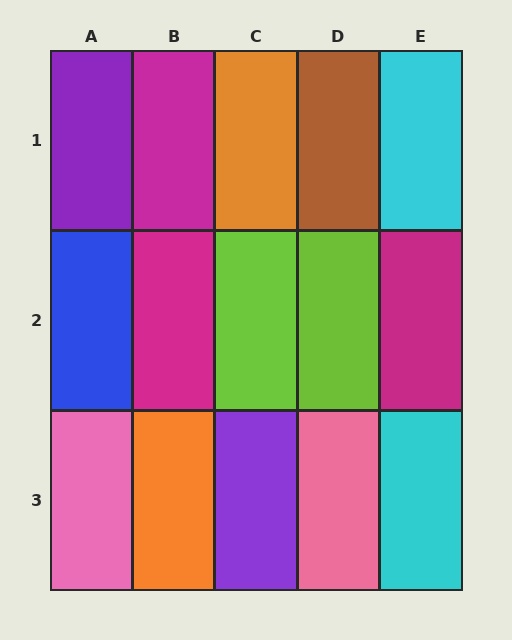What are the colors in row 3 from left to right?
Pink, orange, purple, pink, cyan.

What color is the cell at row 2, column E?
Magenta.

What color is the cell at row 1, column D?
Brown.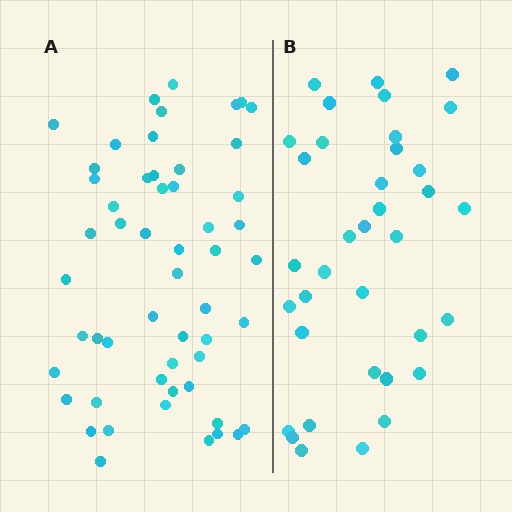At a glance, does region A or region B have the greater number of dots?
Region A (the left region) has more dots.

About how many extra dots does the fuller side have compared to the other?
Region A has approximately 20 more dots than region B.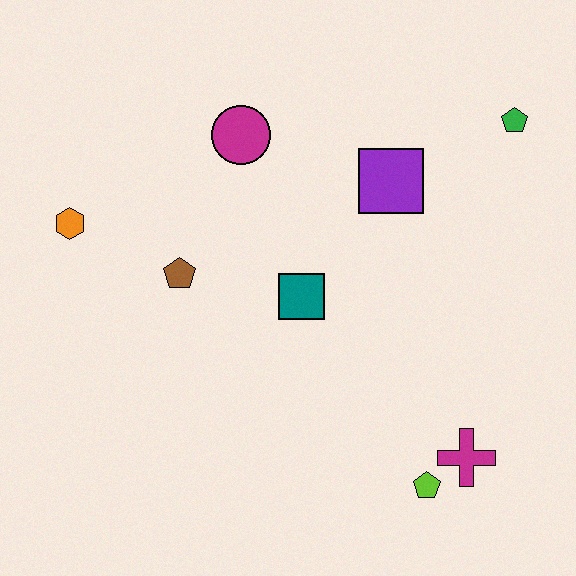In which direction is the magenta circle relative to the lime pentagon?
The magenta circle is above the lime pentagon.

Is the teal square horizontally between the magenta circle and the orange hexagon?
No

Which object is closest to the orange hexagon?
The brown pentagon is closest to the orange hexagon.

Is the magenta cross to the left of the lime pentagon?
No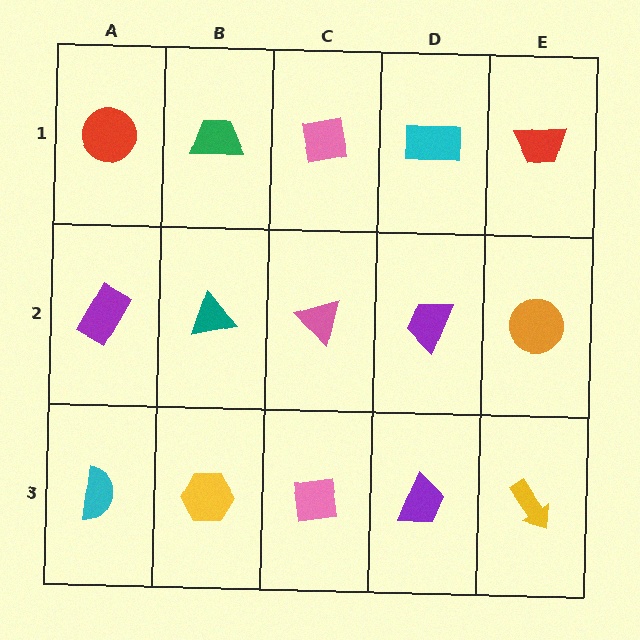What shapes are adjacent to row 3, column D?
A purple trapezoid (row 2, column D), a pink square (row 3, column C), a yellow arrow (row 3, column E).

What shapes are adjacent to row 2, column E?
A red trapezoid (row 1, column E), a yellow arrow (row 3, column E), a purple trapezoid (row 2, column D).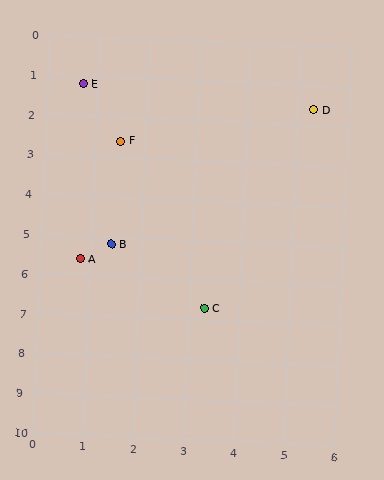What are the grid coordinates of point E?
Point E is at approximately (0.7, 1.2).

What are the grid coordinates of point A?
Point A is at approximately (0.8, 5.6).